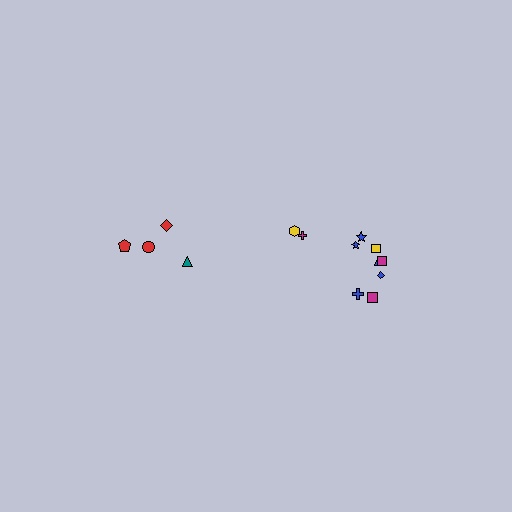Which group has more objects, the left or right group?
The right group.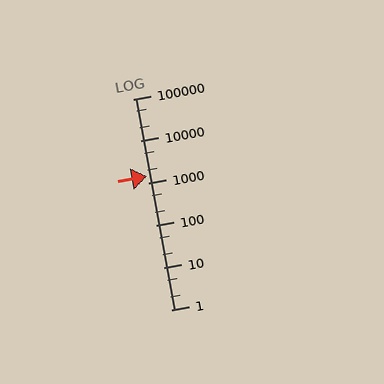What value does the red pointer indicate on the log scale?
The pointer indicates approximately 1500.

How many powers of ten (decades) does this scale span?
The scale spans 5 decades, from 1 to 100000.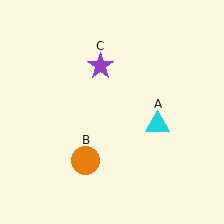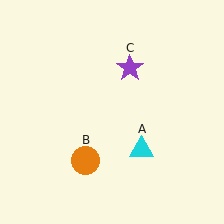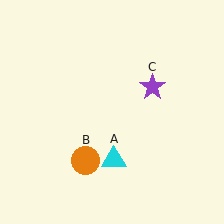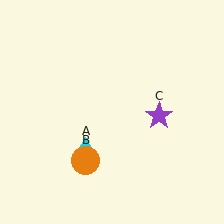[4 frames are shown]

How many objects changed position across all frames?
2 objects changed position: cyan triangle (object A), purple star (object C).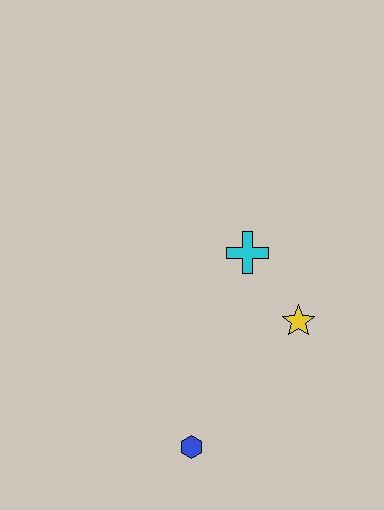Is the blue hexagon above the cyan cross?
No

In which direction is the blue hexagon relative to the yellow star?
The blue hexagon is below the yellow star.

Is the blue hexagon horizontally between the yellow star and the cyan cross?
No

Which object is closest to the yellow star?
The cyan cross is closest to the yellow star.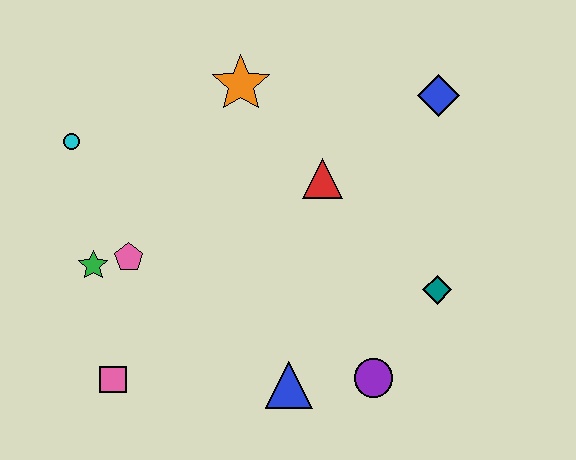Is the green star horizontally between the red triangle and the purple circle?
No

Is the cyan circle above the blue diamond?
No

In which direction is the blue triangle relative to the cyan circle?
The blue triangle is below the cyan circle.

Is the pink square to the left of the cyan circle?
No